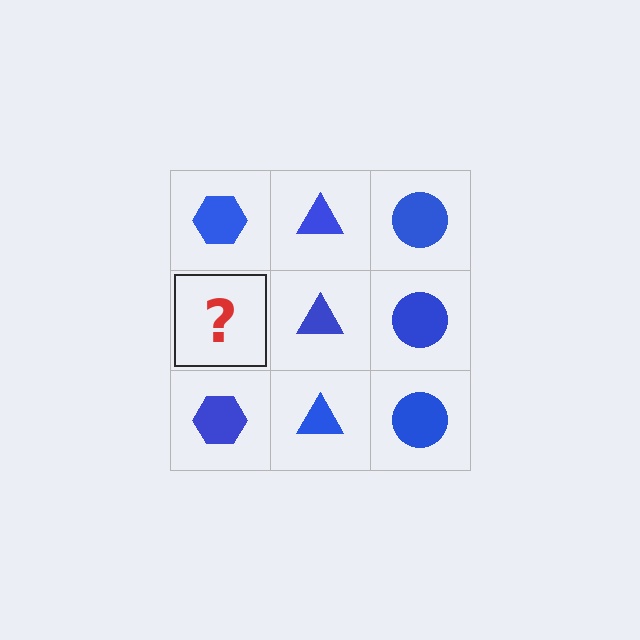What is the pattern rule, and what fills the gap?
The rule is that each column has a consistent shape. The gap should be filled with a blue hexagon.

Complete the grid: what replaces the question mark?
The question mark should be replaced with a blue hexagon.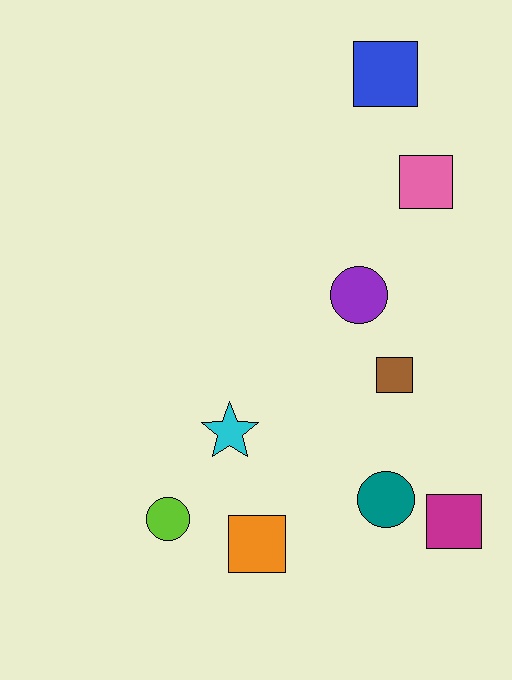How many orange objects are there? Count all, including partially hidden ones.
There is 1 orange object.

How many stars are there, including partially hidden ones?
There is 1 star.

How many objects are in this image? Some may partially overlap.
There are 9 objects.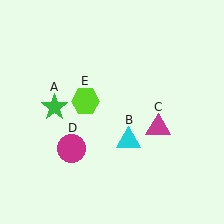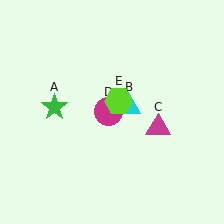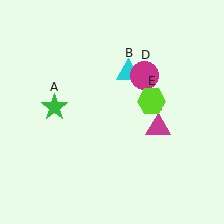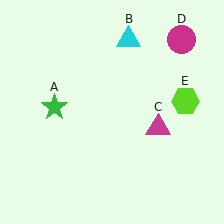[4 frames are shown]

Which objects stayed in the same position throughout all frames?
Green star (object A) and magenta triangle (object C) remained stationary.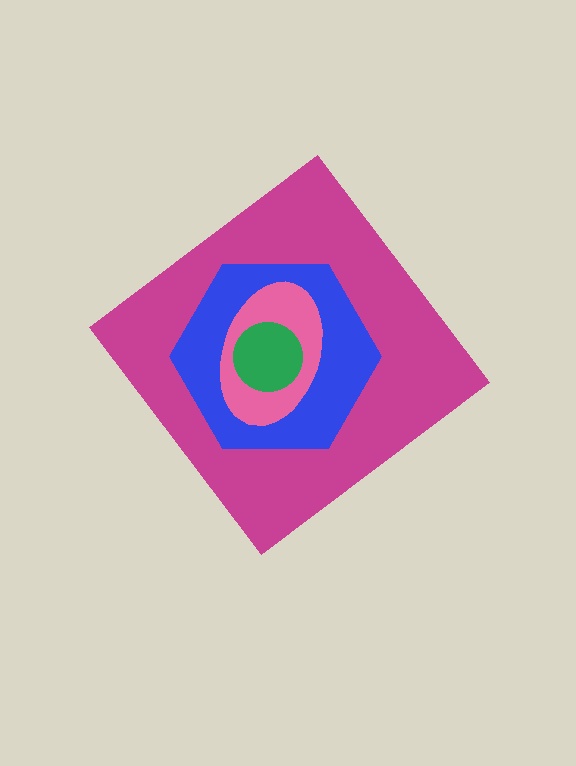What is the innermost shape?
The green circle.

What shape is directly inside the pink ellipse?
The green circle.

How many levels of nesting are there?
4.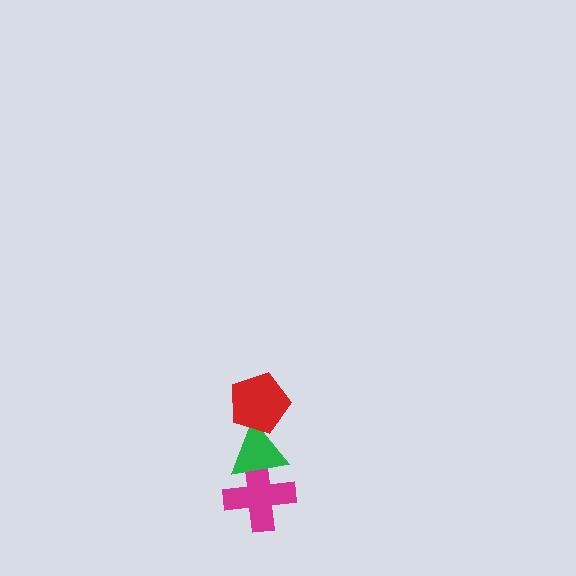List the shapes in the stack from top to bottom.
From top to bottom: the red pentagon, the green triangle, the magenta cross.